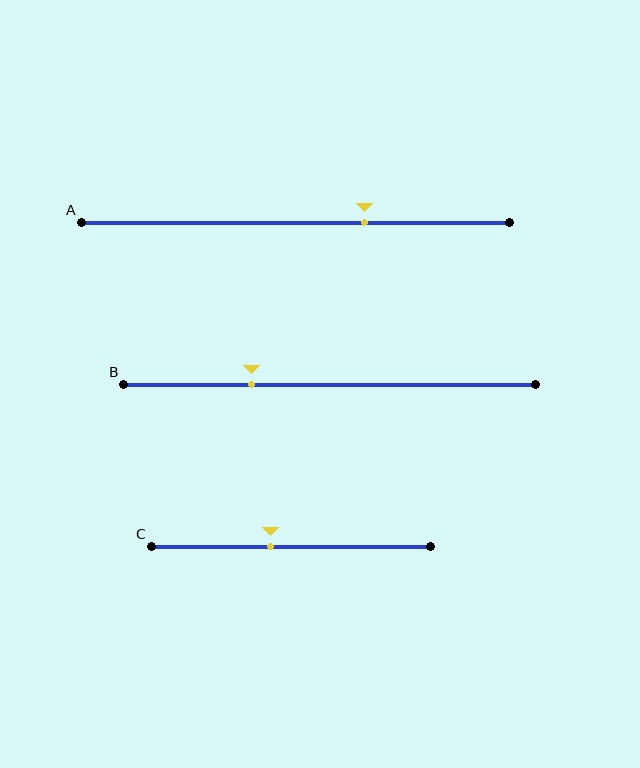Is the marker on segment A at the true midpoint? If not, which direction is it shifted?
No, the marker on segment A is shifted to the right by about 16% of the segment length.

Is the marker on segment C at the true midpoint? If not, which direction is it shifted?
No, the marker on segment C is shifted to the left by about 7% of the segment length.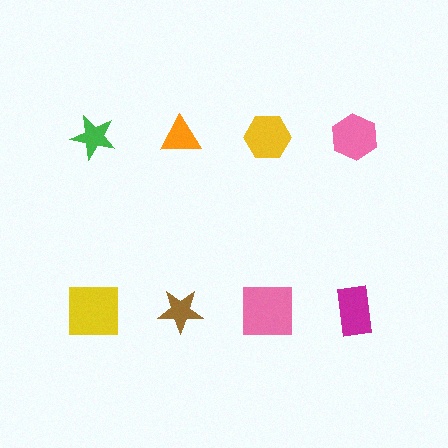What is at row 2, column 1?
A yellow square.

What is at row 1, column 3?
A yellow hexagon.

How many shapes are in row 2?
4 shapes.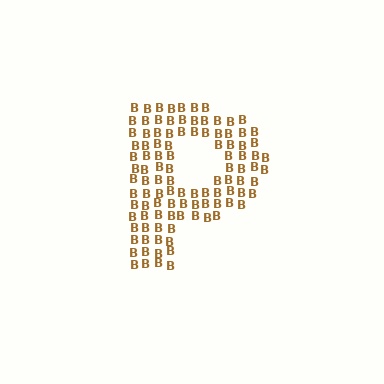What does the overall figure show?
The overall figure shows the letter P.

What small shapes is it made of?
It is made of small letter B's.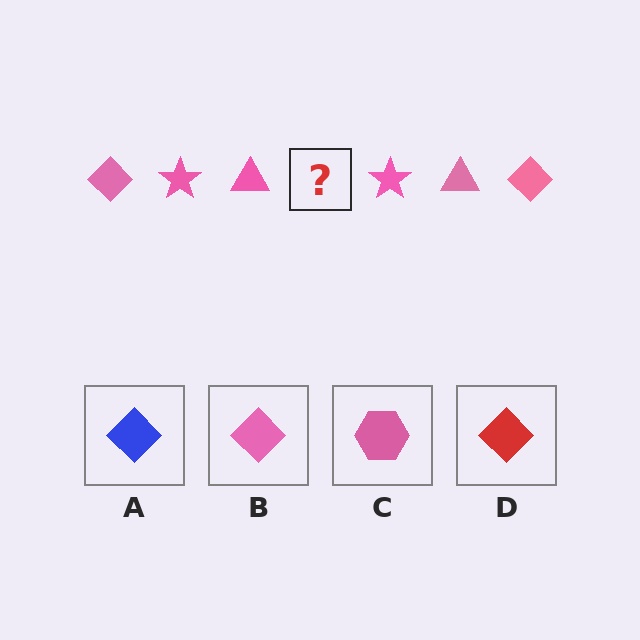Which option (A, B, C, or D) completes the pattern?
B.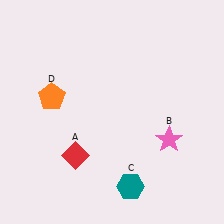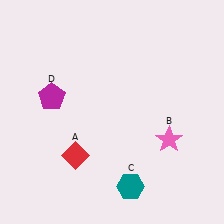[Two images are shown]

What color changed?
The pentagon (D) changed from orange in Image 1 to magenta in Image 2.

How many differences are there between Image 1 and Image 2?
There is 1 difference between the two images.